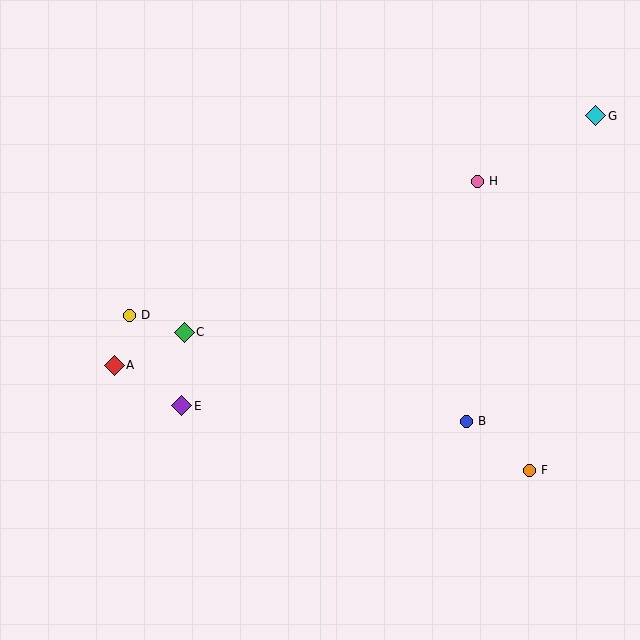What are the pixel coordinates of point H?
Point H is at (477, 181).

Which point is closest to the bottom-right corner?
Point F is closest to the bottom-right corner.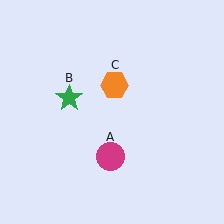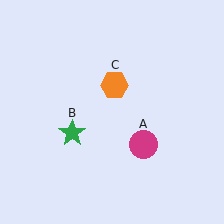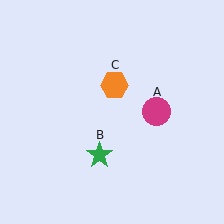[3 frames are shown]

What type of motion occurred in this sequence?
The magenta circle (object A), green star (object B) rotated counterclockwise around the center of the scene.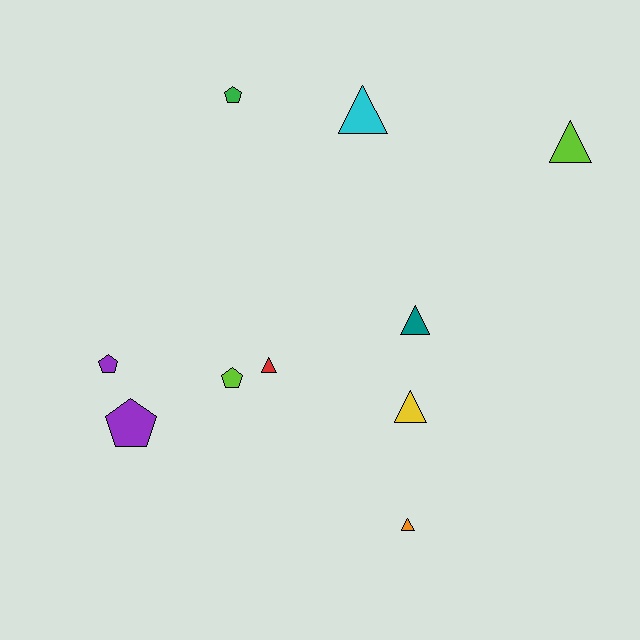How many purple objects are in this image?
There are 2 purple objects.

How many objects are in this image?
There are 10 objects.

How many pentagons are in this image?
There are 4 pentagons.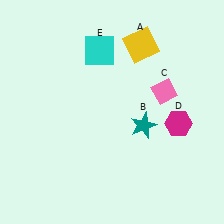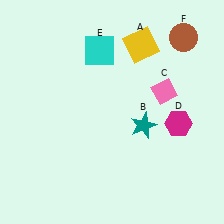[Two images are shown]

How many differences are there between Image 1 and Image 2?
There is 1 difference between the two images.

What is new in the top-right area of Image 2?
A brown circle (F) was added in the top-right area of Image 2.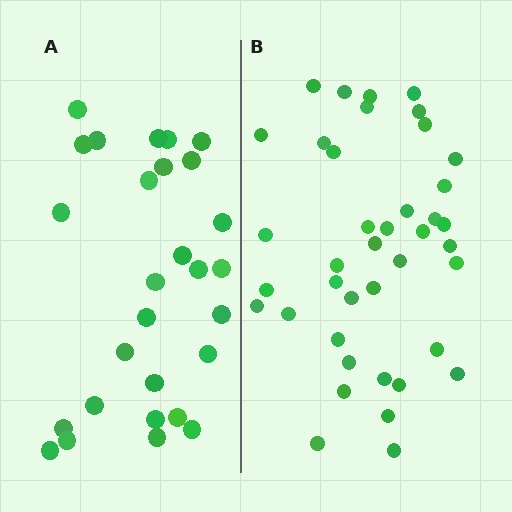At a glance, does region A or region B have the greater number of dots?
Region B (the right region) has more dots.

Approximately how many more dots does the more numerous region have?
Region B has roughly 12 or so more dots than region A.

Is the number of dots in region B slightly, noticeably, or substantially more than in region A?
Region B has noticeably more, but not dramatically so. The ratio is roughly 1.4 to 1.